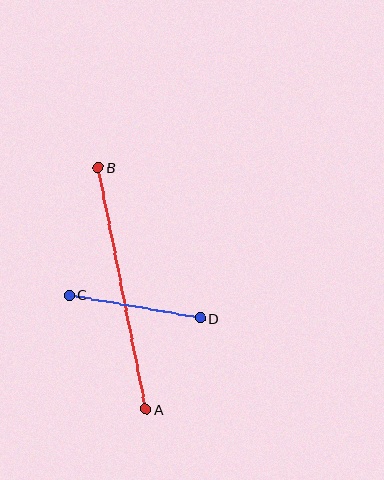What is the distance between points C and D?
The distance is approximately 133 pixels.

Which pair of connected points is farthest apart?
Points A and B are farthest apart.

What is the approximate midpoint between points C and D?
The midpoint is at approximately (135, 307) pixels.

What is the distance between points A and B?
The distance is approximately 247 pixels.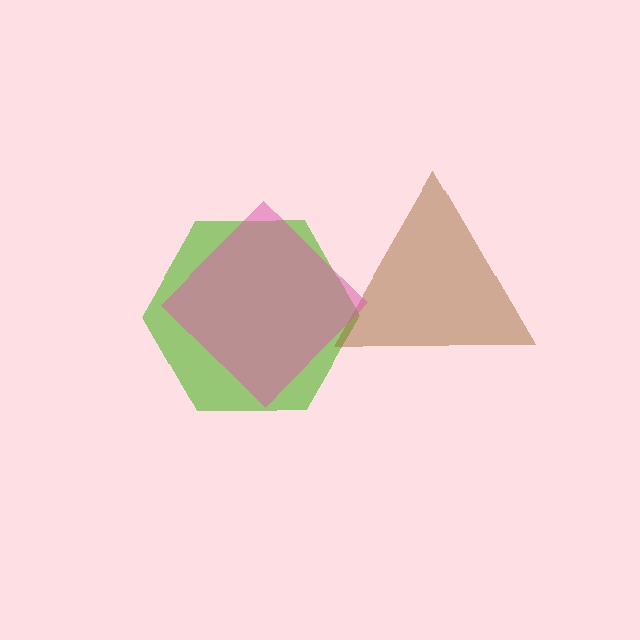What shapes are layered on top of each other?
The layered shapes are: a lime hexagon, a brown triangle, a pink diamond.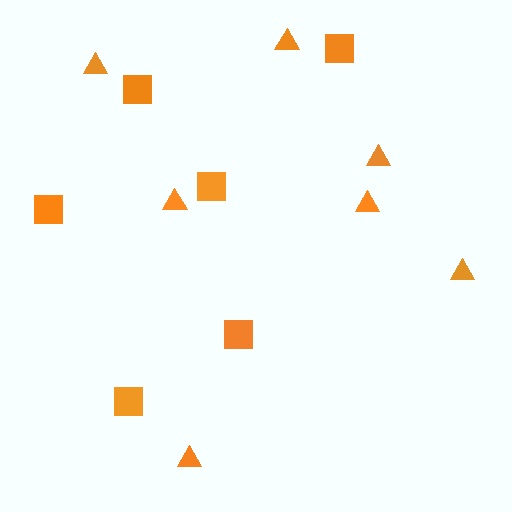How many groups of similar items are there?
There are 2 groups: one group of triangles (7) and one group of squares (6).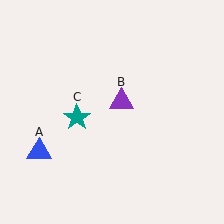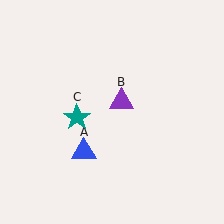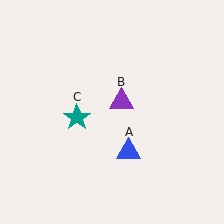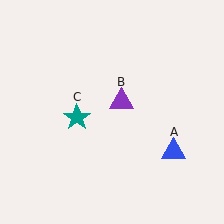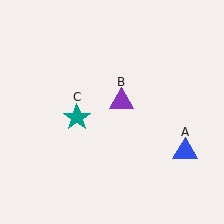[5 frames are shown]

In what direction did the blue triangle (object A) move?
The blue triangle (object A) moved right.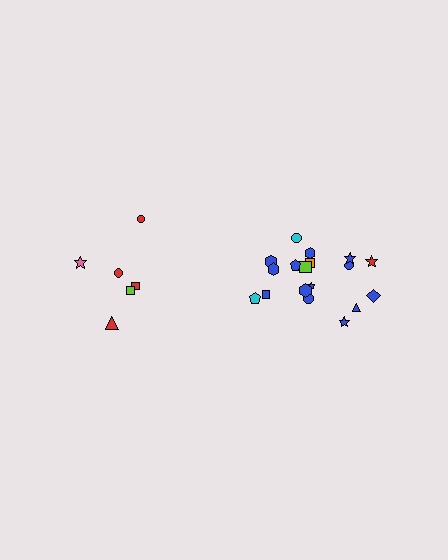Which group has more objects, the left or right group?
The right group.